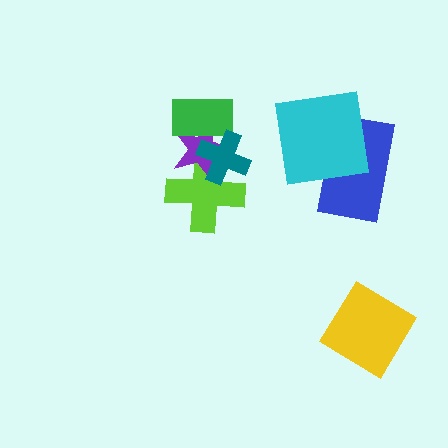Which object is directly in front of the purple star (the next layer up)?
The green rectangle is directly in front of the purple star.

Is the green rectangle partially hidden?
Yes, it is partially covered by another shape.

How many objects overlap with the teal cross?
3 objects overlap with the teal cross.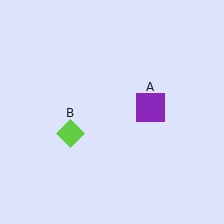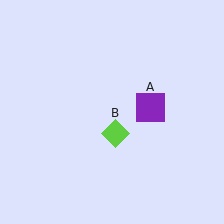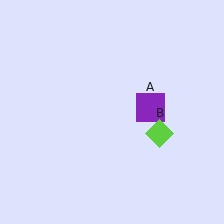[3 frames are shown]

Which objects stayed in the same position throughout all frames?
Purple square (object A) remained stationary.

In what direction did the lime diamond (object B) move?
The lime diamond (object B) moved right.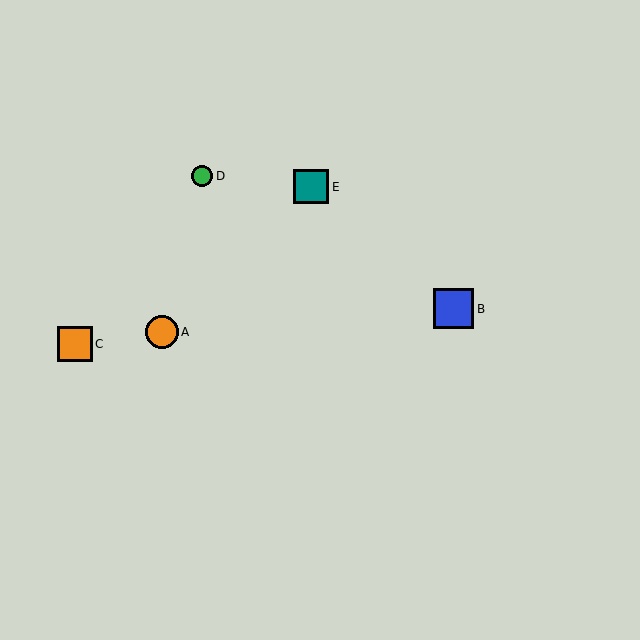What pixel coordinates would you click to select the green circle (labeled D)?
Click at (202, 176) to select the green circle D.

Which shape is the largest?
The blue square (labeled B) is the largest.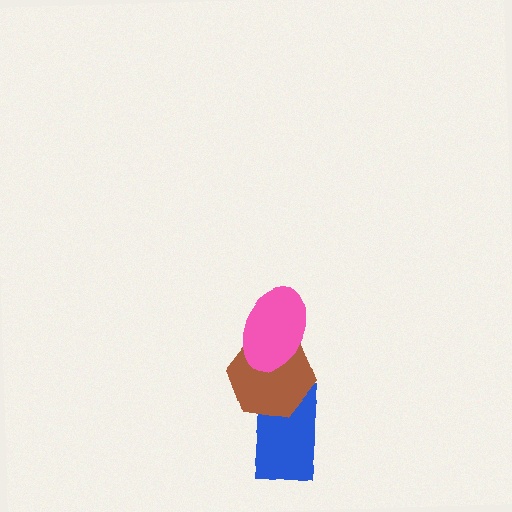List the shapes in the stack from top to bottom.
From top to bottom: the pink ellipse, the brown hexagon, the blue rectangle.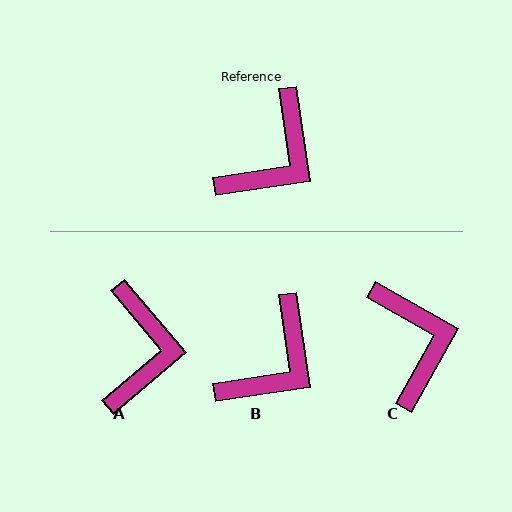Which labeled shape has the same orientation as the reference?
B.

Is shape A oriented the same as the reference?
No, it is off by about 32 degrees.